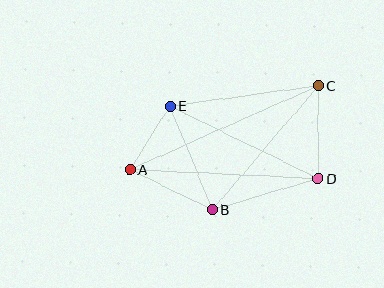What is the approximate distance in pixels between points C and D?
The distance between C and D is approximately 93 pixels.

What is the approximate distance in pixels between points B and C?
The distance between B and C is approximately 163 pixels.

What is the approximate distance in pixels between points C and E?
The distance between C and E is approximately 150 pixels.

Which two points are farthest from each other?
Points A and C are farthest from each other.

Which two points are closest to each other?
Points A and E are closest to each other.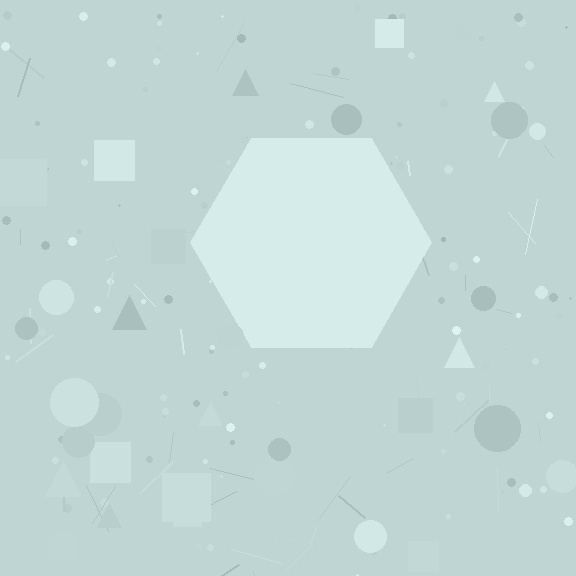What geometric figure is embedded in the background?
A hexagon is embedded in the background.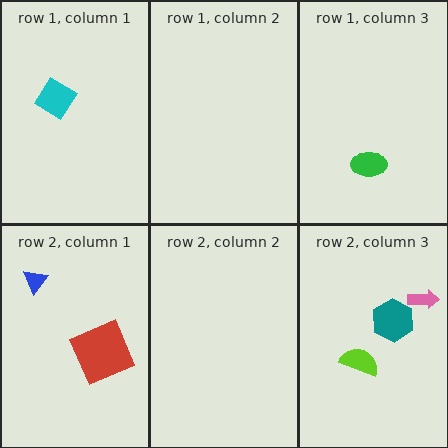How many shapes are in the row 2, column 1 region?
2.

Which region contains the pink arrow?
The row 2, column 3 region.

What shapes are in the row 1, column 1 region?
The cyan diamond.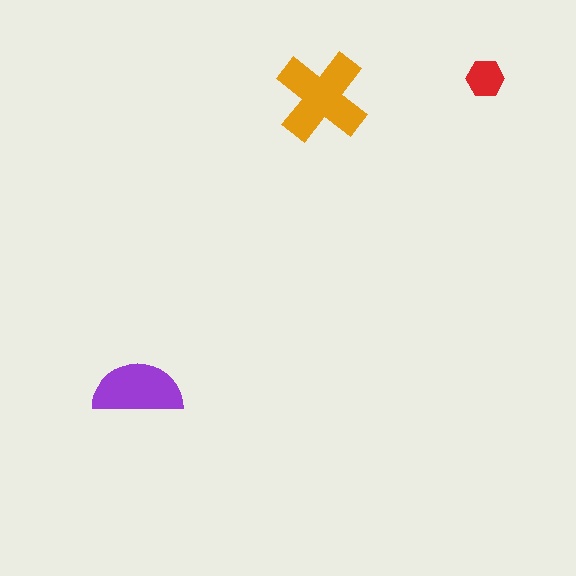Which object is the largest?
The orange cross.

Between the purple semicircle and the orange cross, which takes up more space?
The orange cross.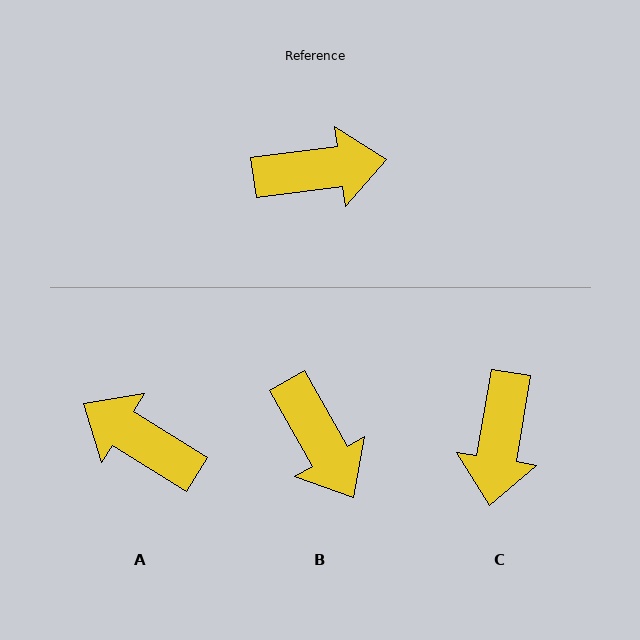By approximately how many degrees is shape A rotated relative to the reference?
Approximately 140 degrees counter-clockwise.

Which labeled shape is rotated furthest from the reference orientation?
A, about 140 degrees away.